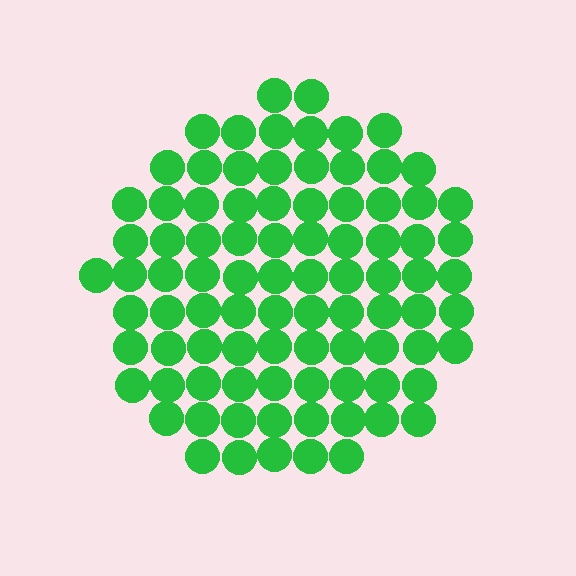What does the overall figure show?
The overall figure shows a circle.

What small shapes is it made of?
It is made of small circles.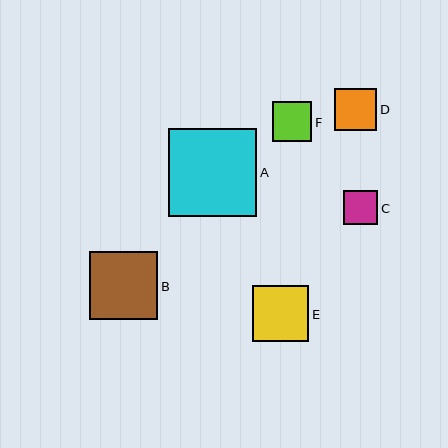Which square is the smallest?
Square C is the smallest with a size of approximately 34 pixels.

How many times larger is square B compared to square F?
Square B is approximately 1.7 times the size of square F.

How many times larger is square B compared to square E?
Square B is approximately 1.2 times the size of square E.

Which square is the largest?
Square A is the largest with a size of approximately 88 pixels.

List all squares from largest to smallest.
From largest to smallest: A, B, E, D, F, C.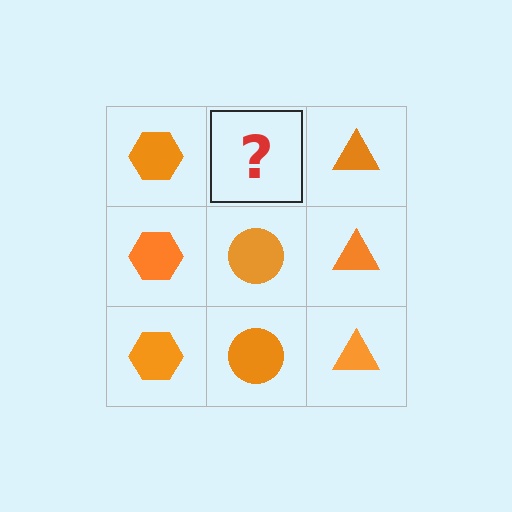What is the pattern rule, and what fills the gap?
The rule is that each column has a consistent shape. The gap should be filled with an orange circle.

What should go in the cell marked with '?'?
The missing cell should contain an orange circle.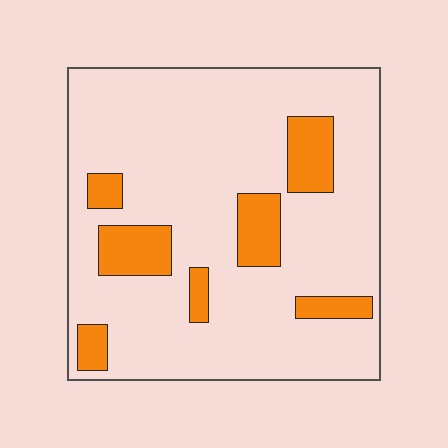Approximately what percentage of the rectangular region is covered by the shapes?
Approximately 15%.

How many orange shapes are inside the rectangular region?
7.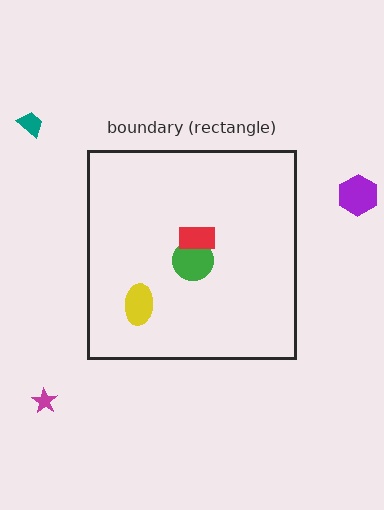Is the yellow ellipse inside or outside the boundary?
Inside.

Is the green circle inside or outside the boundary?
Inside.